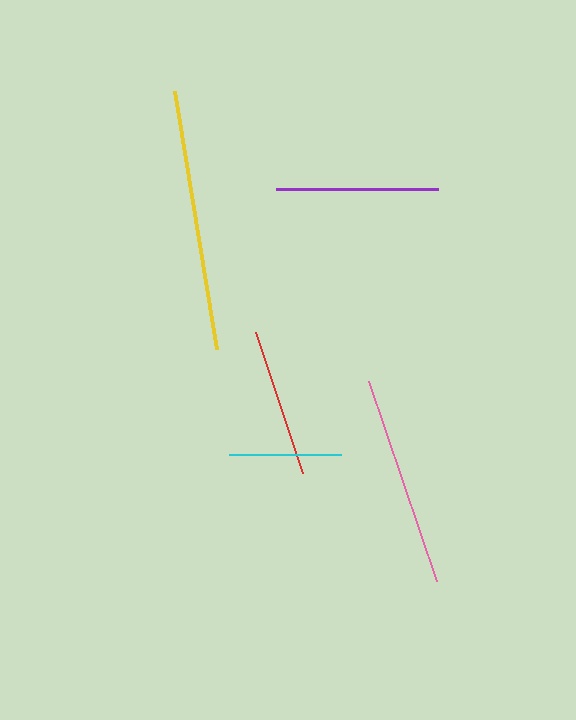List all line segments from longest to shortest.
From longest to shortest: yellow, pink, purple, red, cyan.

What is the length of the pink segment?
The pink segment is approximately 212 pixels long.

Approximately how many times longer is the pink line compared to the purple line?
The pink line is approximately 1.3 times the length of the purple line.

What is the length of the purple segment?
The purple segment is approximately 162 pixels long.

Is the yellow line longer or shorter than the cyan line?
The yellow line is longer than the cyan line.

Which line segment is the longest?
The yellow line is the longest at approximately 262 pixels.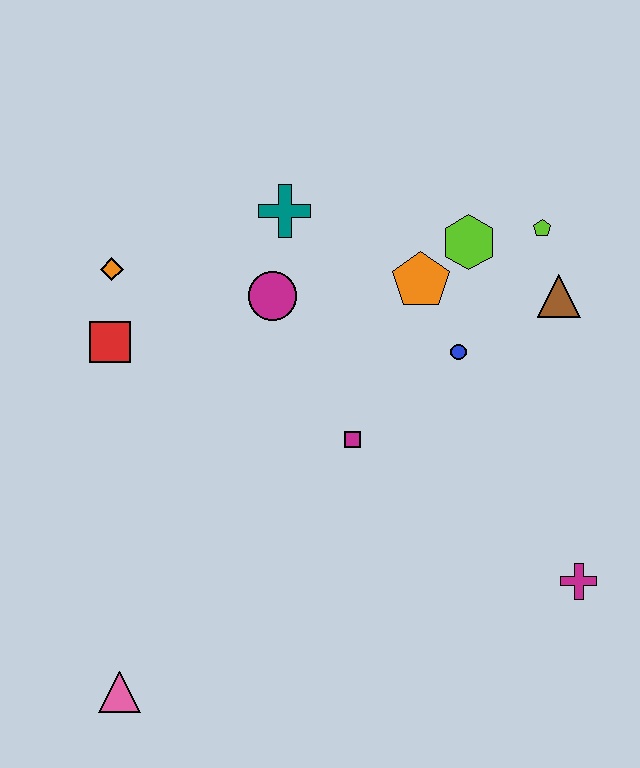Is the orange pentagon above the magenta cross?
Yes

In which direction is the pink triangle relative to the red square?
The pink triangle is below the red square.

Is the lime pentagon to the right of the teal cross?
Yes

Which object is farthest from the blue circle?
The pink triangle is farthest from the blue circle.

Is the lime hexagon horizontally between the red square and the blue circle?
No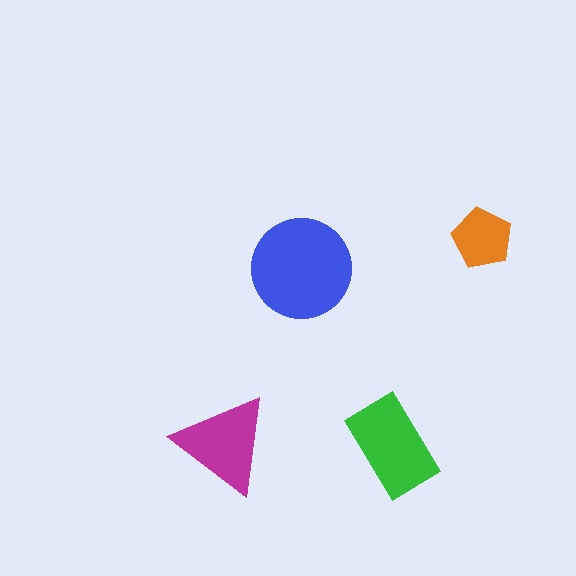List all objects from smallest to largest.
The orange pentagon, the magenta triangle, the green rectangle, the blue circle.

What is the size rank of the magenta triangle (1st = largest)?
3rd.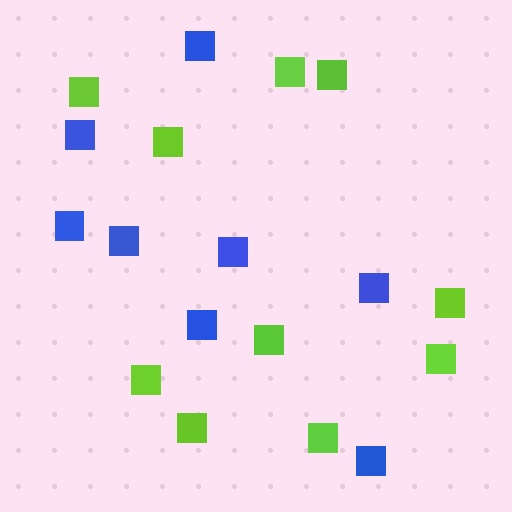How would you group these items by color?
There are 2 groups: one group of blue squares (8) and one group of lime squares (10).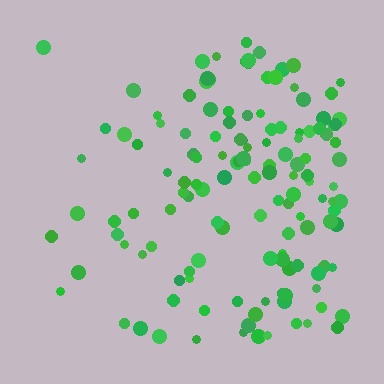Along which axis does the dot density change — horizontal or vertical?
Horizontal.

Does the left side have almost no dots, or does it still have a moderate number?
Still a moderate number, just noticeably fewer than the right.